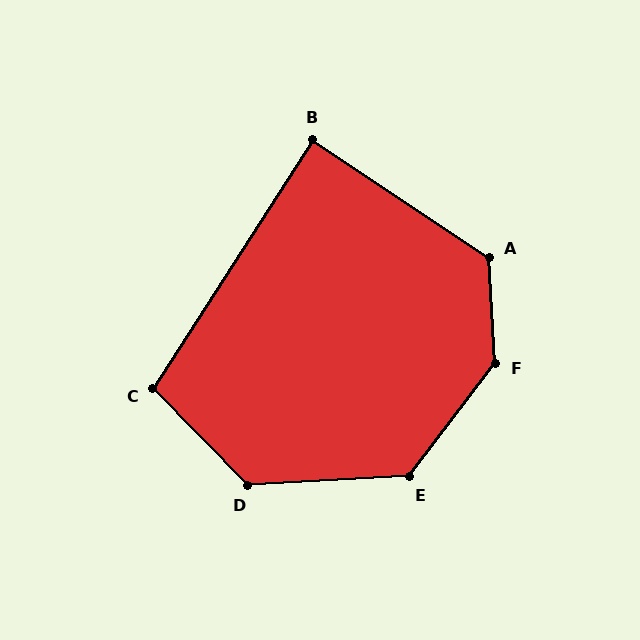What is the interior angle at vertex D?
Approximately 131 degrees (obtuse).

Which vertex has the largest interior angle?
F, at approximately 140 degrees.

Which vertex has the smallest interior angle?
B, at approximately 89 degrees.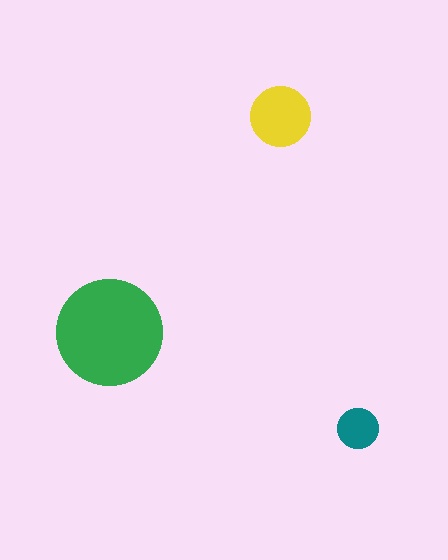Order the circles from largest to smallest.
the green one, the yellow one, the teal one.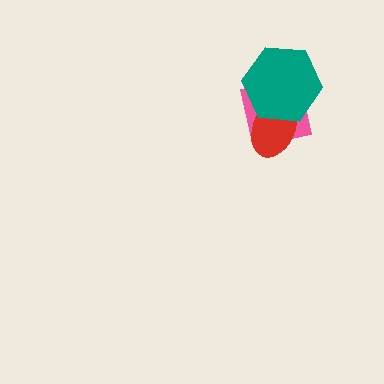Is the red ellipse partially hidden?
Yes, it is partially covered by another shape.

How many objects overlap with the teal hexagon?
2 objects overlap with the teal hexagon.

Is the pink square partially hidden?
Yes, it is partially covered by another shape.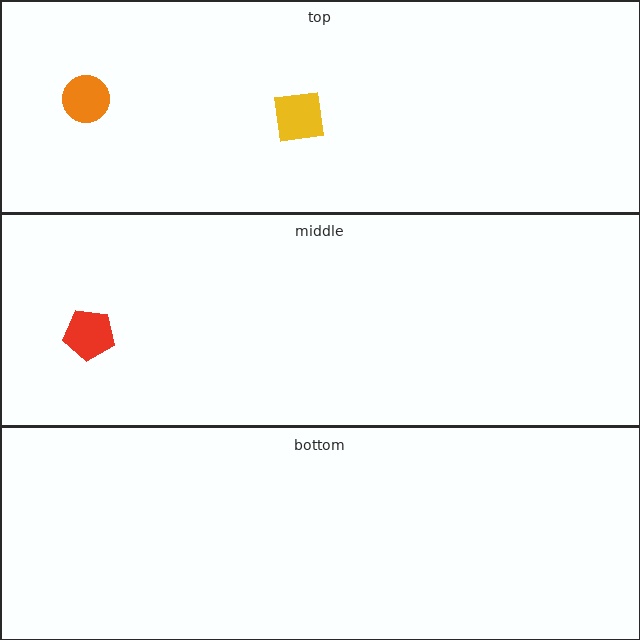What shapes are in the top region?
The yellow square, the orange circle.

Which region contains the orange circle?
The top region.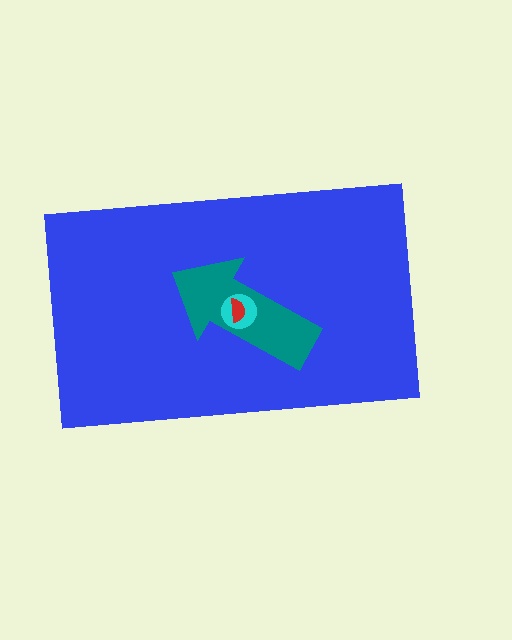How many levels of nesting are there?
4.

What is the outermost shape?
The blue rectangle.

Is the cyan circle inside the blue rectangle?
Yes.